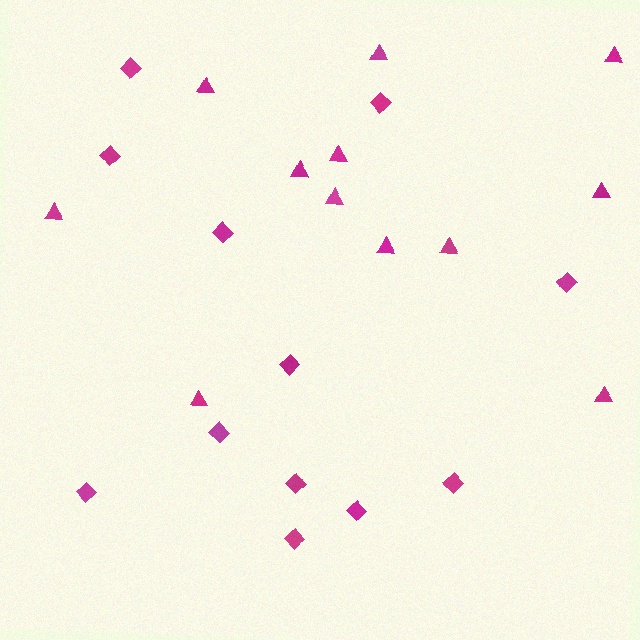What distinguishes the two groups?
There are 2 groups: one group of triangles (12) and one group of diamonds (12).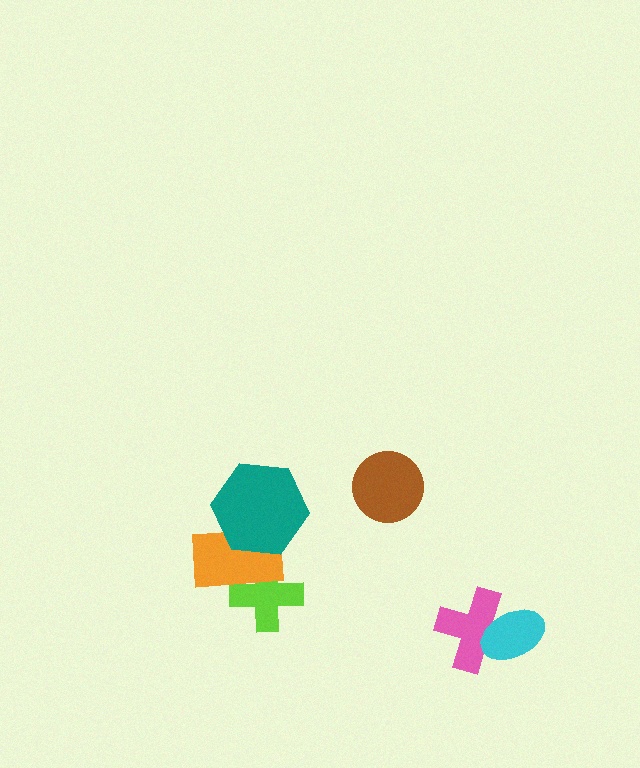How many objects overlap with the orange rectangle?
2 objects overlap with the orange rectangle.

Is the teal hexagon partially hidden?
No, no other shape covers it.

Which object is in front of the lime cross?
The orange rectangle is in front of the lime cross.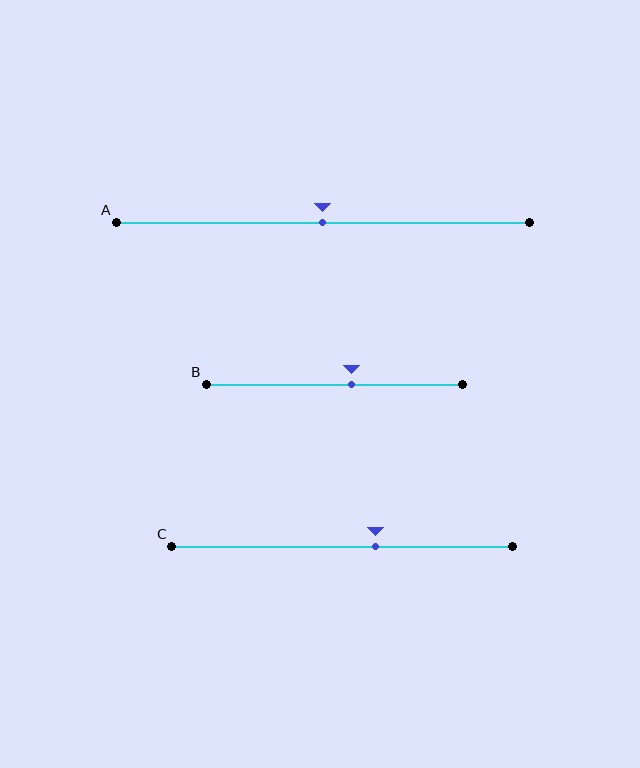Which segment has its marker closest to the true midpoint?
Segment A has its marker closest to the true midpoint.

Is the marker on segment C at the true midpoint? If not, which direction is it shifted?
No, the marker on segment C is shifted to the right by about 10% of the segment length.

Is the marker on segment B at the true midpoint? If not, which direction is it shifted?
No, the marker on segment B is shifted to the right by about 7% of the segment length.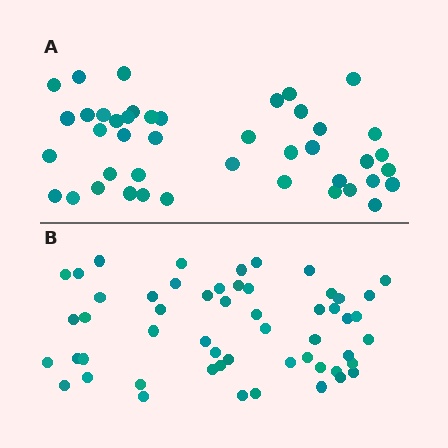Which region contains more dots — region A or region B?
Region B (the bottom region) has more dots.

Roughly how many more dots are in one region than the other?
Region B has roughly 12 or so more dots than region A.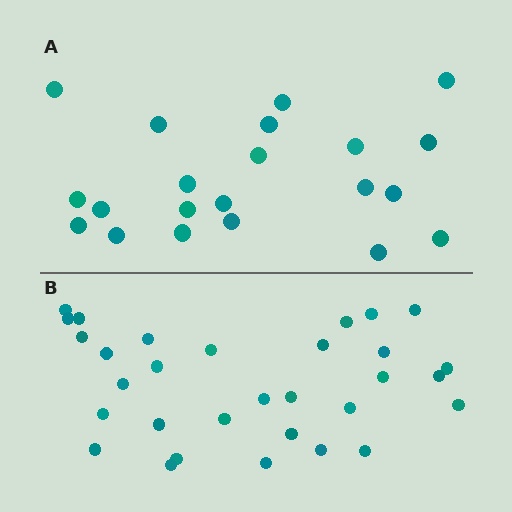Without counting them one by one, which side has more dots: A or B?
Region B (the bottom region) has more dots.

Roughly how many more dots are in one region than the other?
Region B has roughly 10 or so more dots than region A.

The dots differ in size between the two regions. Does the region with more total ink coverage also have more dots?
No. Region A has more total ink coverage because its dots are larger, but region B actually contains more individual dots. Total area can be misleading — the number of items is what matters here.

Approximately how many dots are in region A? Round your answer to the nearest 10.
About 20 dots. (The exact count is 21, which rounds to 20.)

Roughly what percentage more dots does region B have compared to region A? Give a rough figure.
About 50% more.